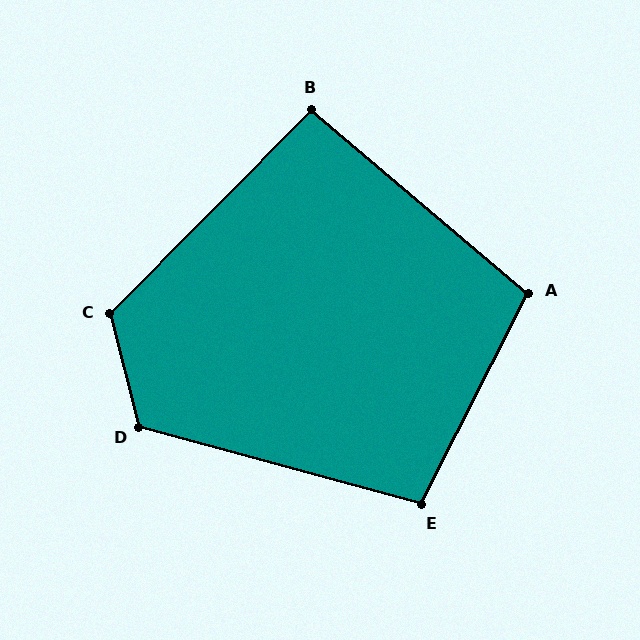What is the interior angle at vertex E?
Approximately 102 degrees (obtuse).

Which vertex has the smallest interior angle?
B, at approximately 95 degrees.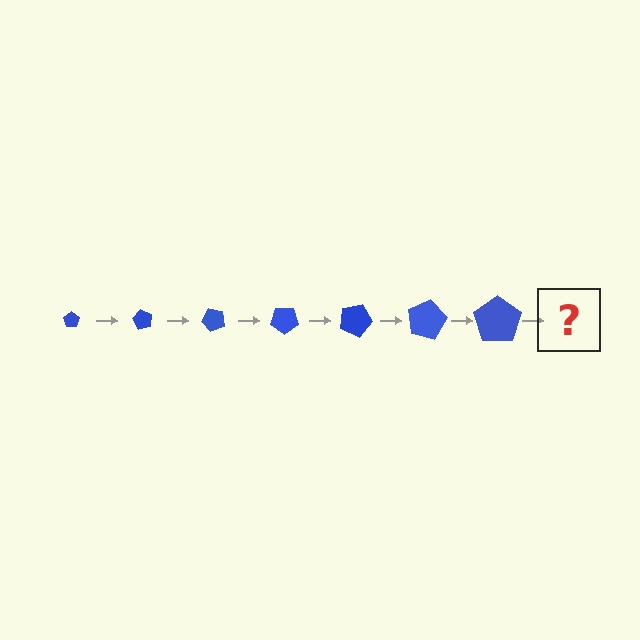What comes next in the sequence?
The next element should be a pentagon, larger than the previous one and rotated 420 degrees from the start.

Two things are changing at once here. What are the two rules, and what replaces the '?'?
The two rules are that the pentagon grows larger each step and it rotates 60 degrees each step. The '?' should be a pentagon, larger than the previous one and rotated 420 degrees from the start.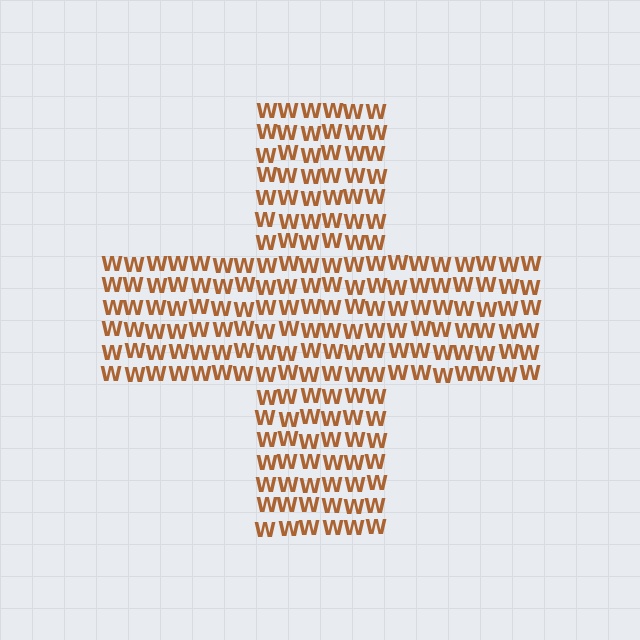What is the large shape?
The large shape is a cross.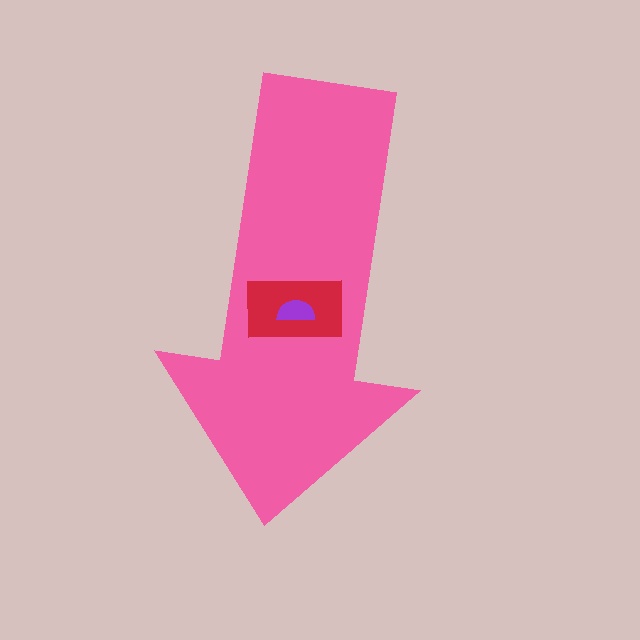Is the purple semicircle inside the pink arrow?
Yes.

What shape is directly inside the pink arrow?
The red rectangle.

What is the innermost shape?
The purple semicircle.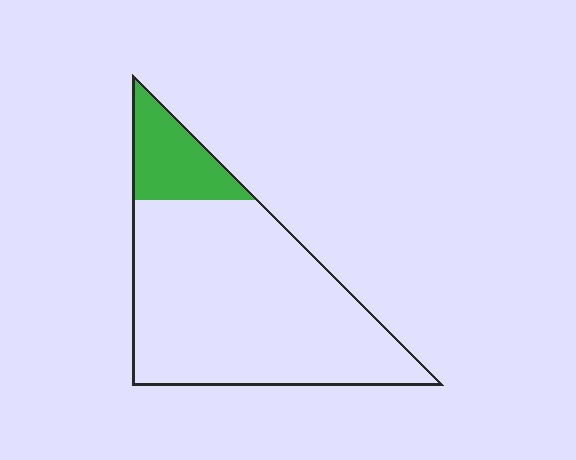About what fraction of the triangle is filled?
About one sixth (1/6).